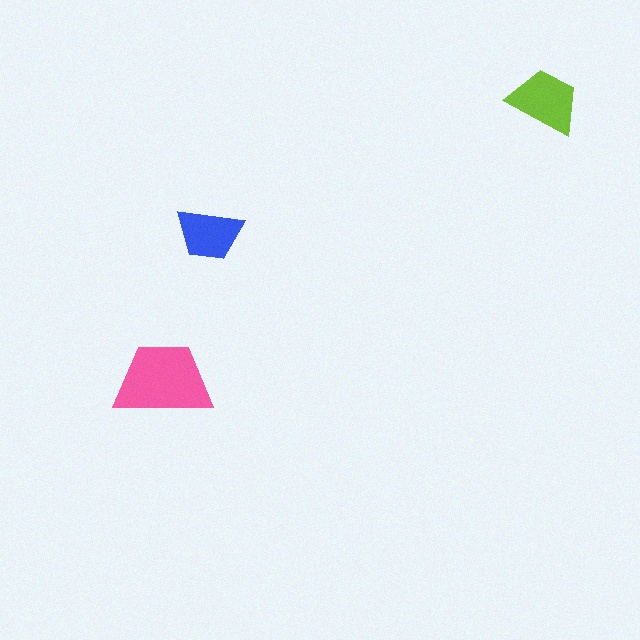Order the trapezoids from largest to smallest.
the pink one, the lime one, the blue one.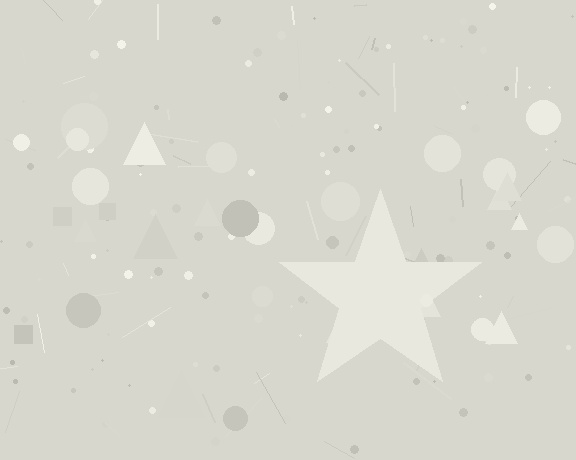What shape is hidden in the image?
A star is hidden in the image.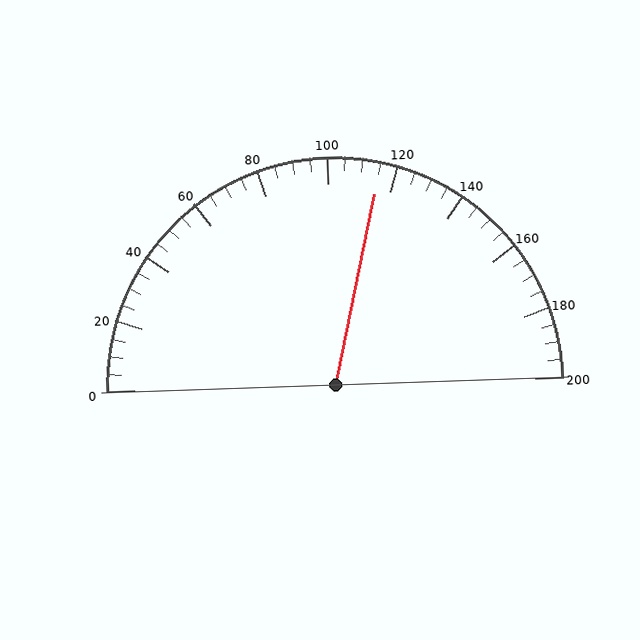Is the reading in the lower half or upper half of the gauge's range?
The reading is in the upper half of the range (0 to 200).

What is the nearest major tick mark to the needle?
The nearest major tick mark is 120.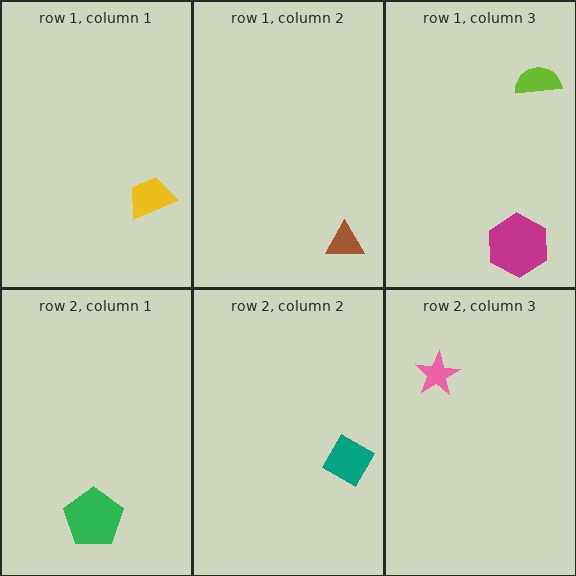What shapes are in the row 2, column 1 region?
The green pentagon.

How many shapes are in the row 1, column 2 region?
1.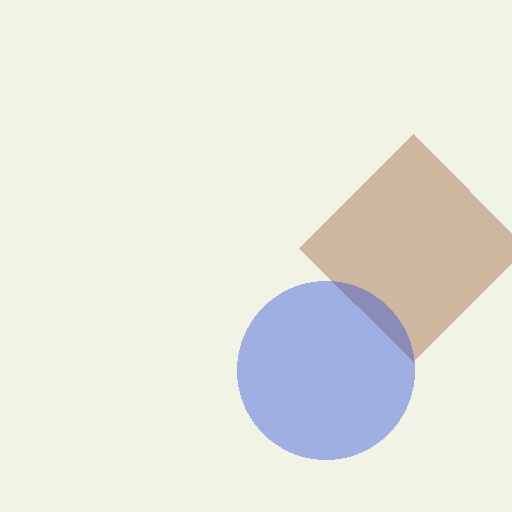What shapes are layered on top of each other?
The layered shapes are: a brown diamond, a blue circle.